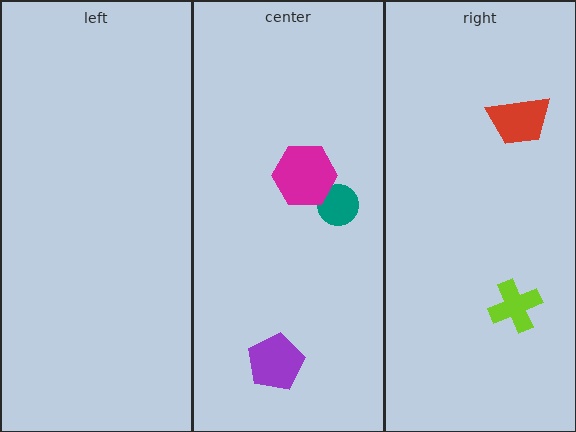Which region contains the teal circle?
The center region.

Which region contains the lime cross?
The right region.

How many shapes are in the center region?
3.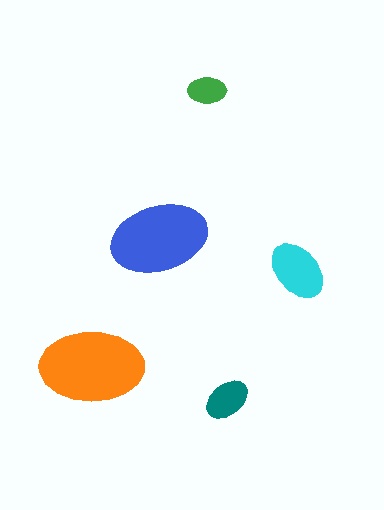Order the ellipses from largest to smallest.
the orange one, the blue one, the cyan one, the teal one, the green one.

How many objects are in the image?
There are 5 objects in the image.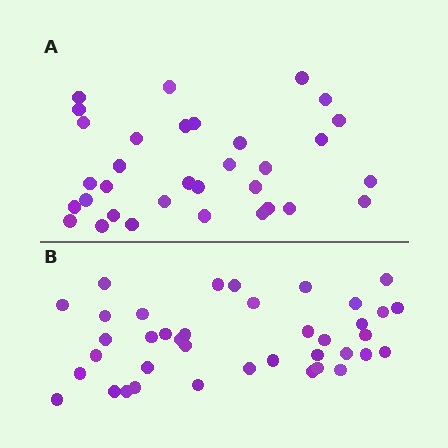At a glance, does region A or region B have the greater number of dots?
Region B (the bottom region) has more dots.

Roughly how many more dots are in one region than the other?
Region B has about 6 more dots than region A.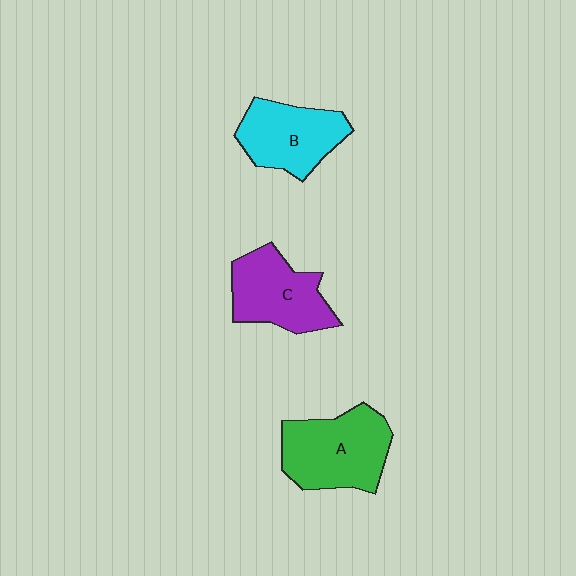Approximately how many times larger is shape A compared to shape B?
Approximately 1.2 times.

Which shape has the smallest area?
Shape B (cyan).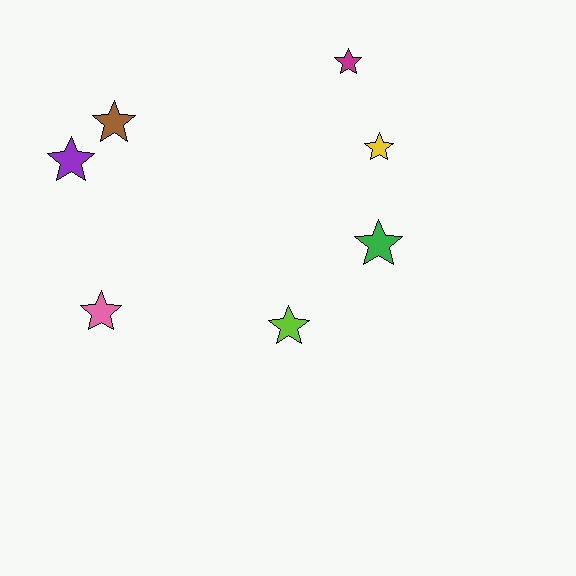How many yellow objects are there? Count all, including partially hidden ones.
There is 1 yellow object.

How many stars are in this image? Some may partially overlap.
There are 7 stars.